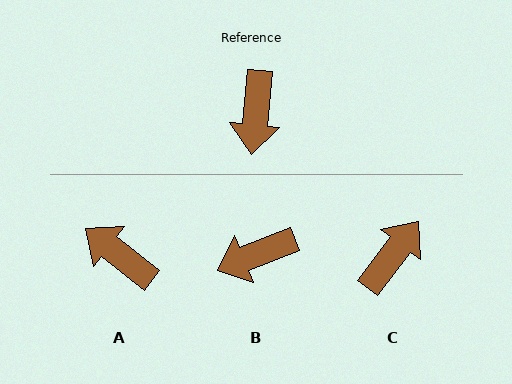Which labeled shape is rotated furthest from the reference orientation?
C, about 148 degrees away.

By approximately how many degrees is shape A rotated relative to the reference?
Approximately 122 degrees clockwise.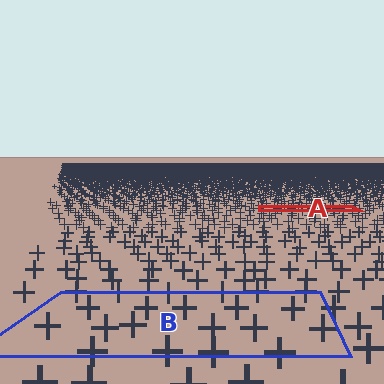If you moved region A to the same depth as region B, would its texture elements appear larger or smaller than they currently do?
They would appear larger. At a closer depth, the same texture elements are projected at a bigger on-screen size.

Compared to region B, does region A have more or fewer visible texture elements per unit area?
Region A has more texture elements per unit area — they are packed more densely because it is farther away.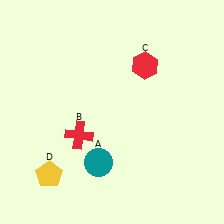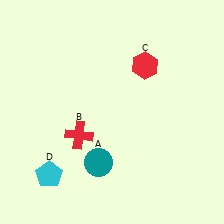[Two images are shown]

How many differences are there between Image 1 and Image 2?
There is 1 difference between the two images.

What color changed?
The pentagon (D) changed from yellow in Image 1 to cyan in Image 2.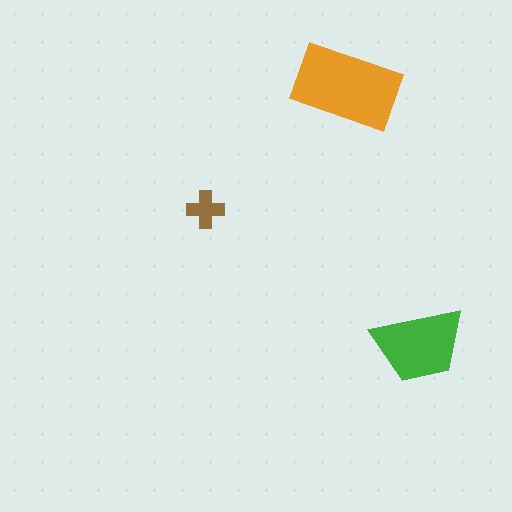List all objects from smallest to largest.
The brown cross, the green trapezoid, the orange rectangle.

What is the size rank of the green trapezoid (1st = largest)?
2nd.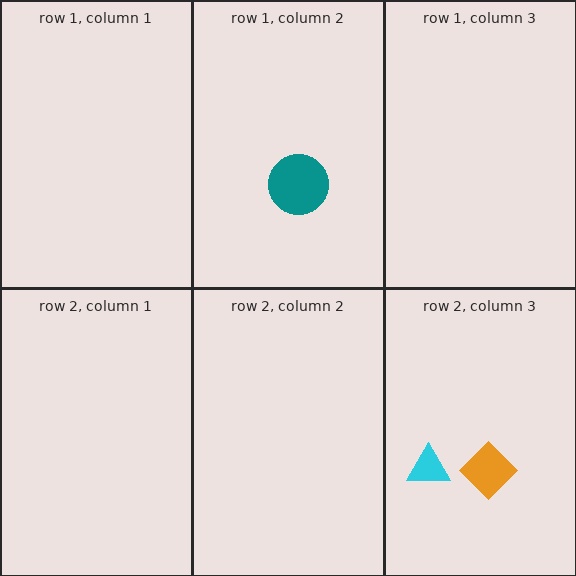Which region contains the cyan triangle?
The row 2, column 3 region.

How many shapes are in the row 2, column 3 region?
2.